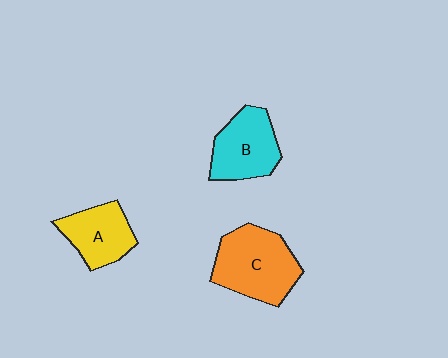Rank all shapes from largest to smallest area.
From largest to smallest: C (orange), B (cyan), A (yellow).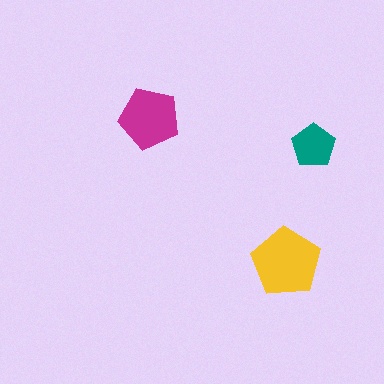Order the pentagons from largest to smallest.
the yellow one, the magenta one, the teal one.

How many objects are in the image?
There are 3 objects in the image.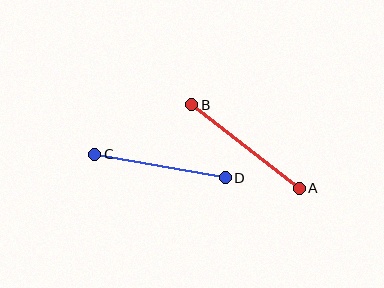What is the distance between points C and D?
The distance is approximately 133 pixels.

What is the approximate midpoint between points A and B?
The midpoint is at approximately (246, 147) pixels.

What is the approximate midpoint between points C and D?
The midpoint is at approximately (160, 166) pixels.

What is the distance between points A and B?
The distance is approximately 136 pixels.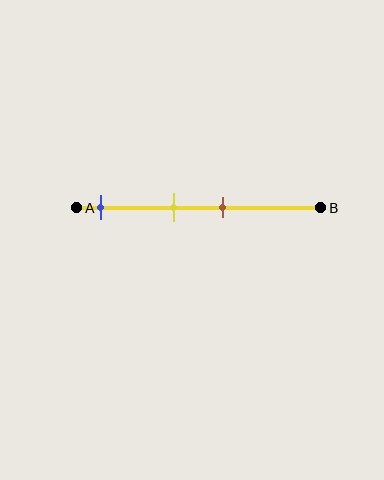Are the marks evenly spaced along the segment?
No, the marks are not evenly spaced.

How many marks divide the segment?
There are 3 marks dividing the segment.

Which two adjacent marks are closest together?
The yellow and brown marks are the closest adjacent pair.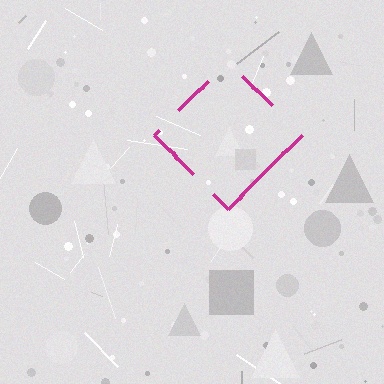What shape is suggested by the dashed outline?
The dashed outline suggests a diamond.